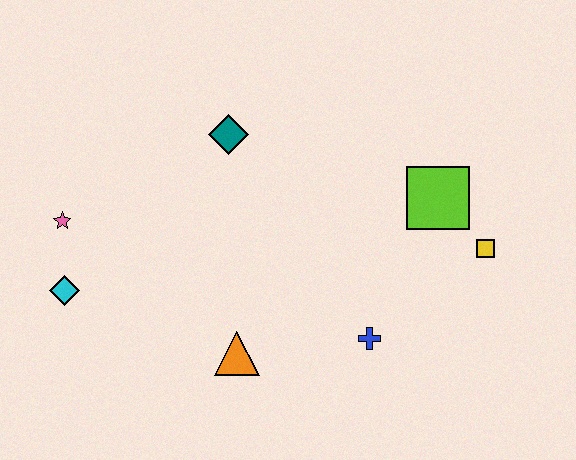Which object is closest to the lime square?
The yellow square is closest to the lime square.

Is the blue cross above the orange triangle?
Yes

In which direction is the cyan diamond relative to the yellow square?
The cyan diamond is to the left of the yellow square.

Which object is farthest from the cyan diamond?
The yellow square is farthest from the cyan diamond.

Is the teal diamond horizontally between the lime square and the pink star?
Yes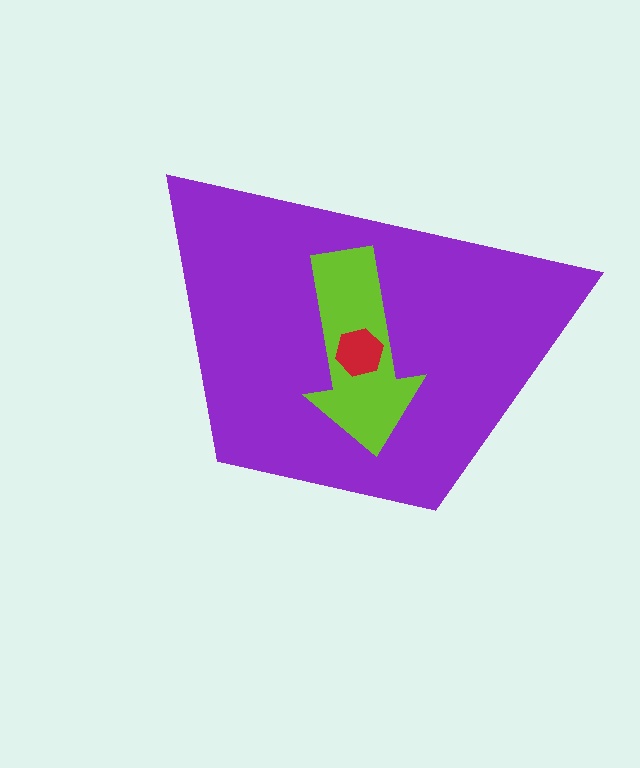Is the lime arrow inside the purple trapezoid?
Yes.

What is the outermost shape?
The purple trapezoid.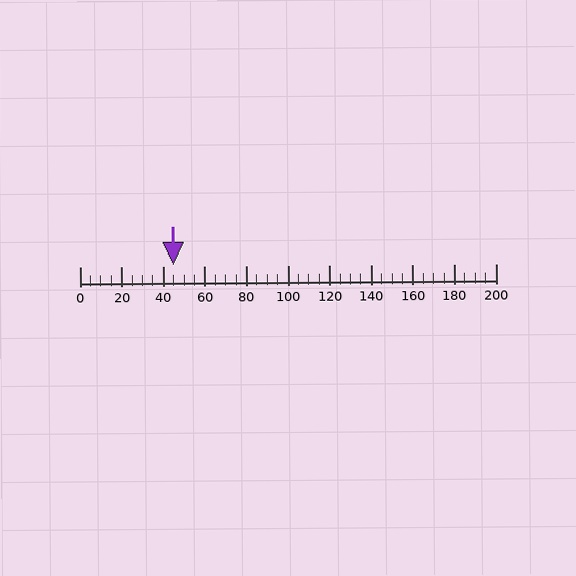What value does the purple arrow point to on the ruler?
The purple arrow points to approximately 45.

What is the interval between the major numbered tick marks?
The major tick marks are spaced 20 units apart.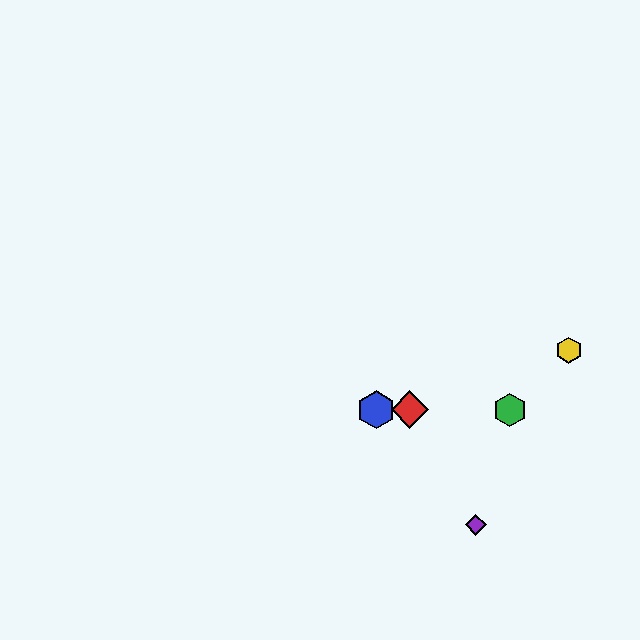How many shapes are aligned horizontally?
3 shapes (the red diamond, the blue hexagon, the green hexagon) are aligned horizontally.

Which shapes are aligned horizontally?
The red diamond, the blue hexagon, the green hexagon are aligned horizontally.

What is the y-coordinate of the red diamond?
The red diamond is at y≈410.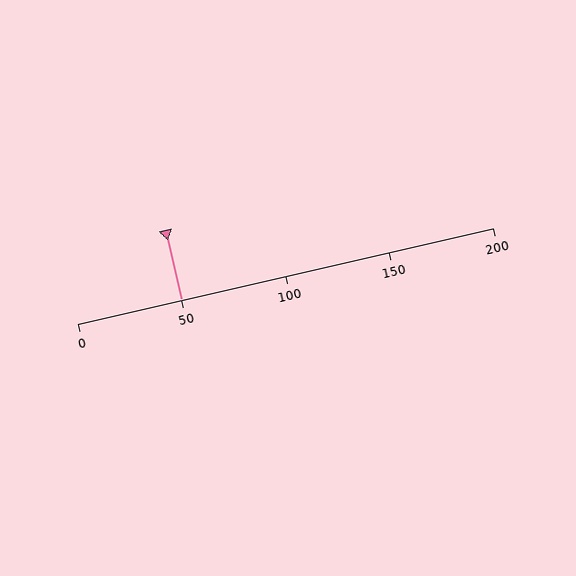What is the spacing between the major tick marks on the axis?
The major ticks are spaced 50 apart.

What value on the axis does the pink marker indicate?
The marker indicates approximately 50.